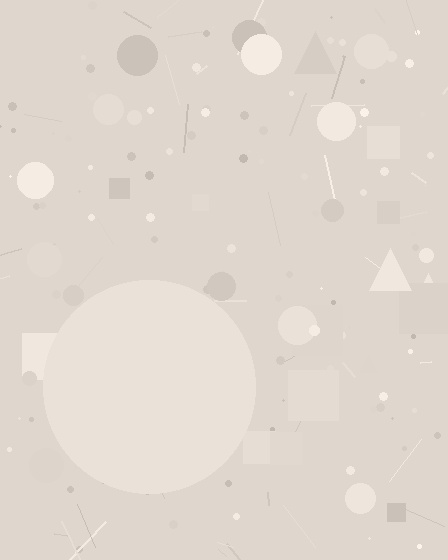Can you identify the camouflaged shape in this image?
The camouflaged shape is a circle.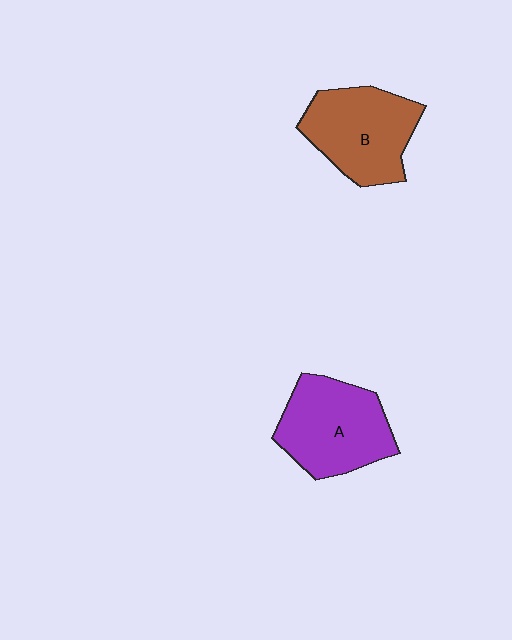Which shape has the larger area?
Shape A (purple).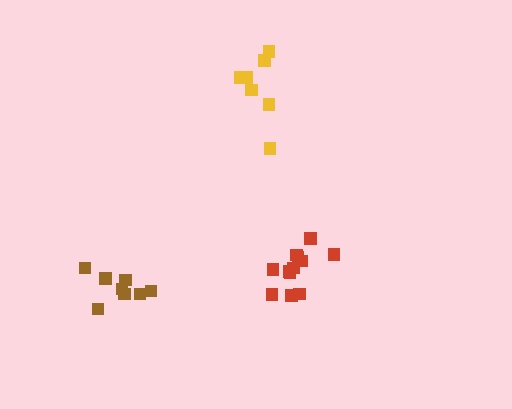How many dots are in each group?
Group 1: 8 dots, Group 2: 7 dots, Group 3: 12 dots (27 total).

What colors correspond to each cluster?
The clusters are colored: brown, yellow, red.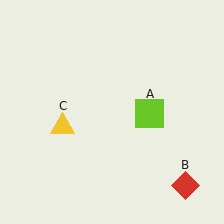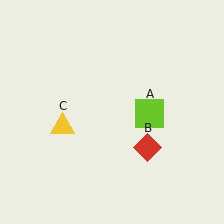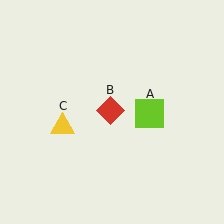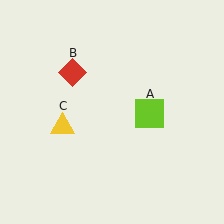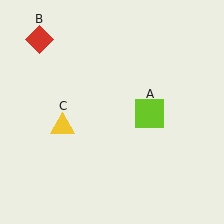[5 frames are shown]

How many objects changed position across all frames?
1 object changed position: red diamond (object B).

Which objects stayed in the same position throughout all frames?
Lime square (object A) and yellow triangle (object C) remained stationary.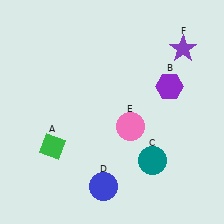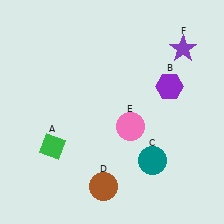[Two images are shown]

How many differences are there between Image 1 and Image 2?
There is 1 difference between the two images.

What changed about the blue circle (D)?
In Image 1, D is blue. In Image 2, it changed to brown.